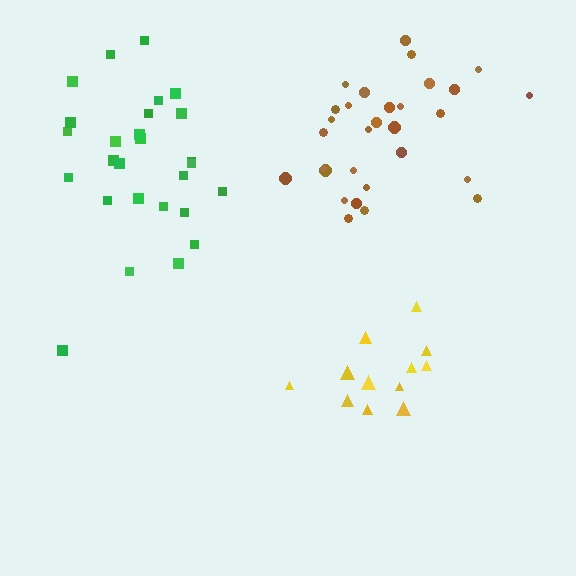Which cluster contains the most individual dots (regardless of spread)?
Brown (30).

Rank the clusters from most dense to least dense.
brown, green, yellow.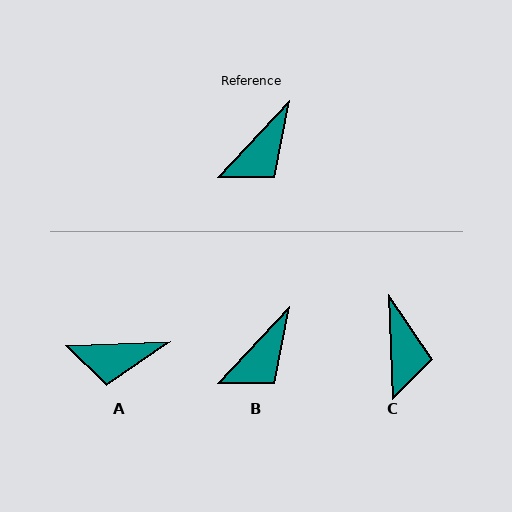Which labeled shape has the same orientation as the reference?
B.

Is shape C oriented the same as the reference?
No, it is off by about 46 degrees.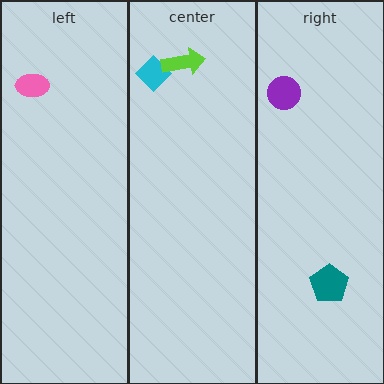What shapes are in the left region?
The pink ellipse.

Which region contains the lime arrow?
The center region.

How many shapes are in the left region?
1.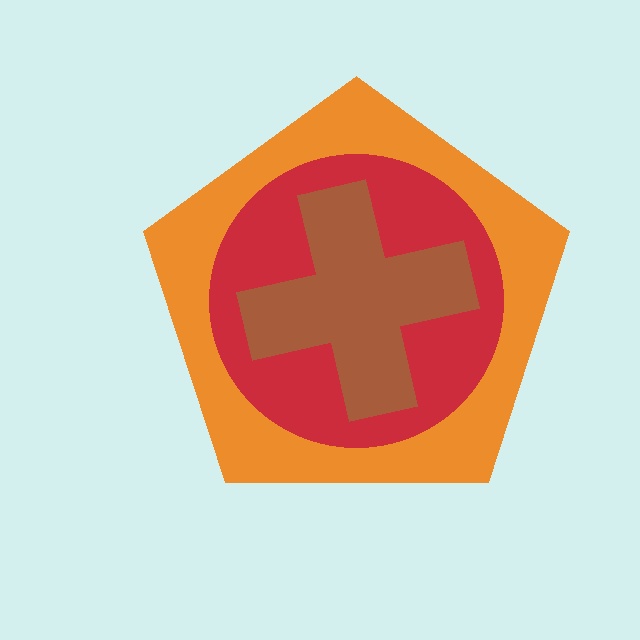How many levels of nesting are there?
3.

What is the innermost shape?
The brown cross.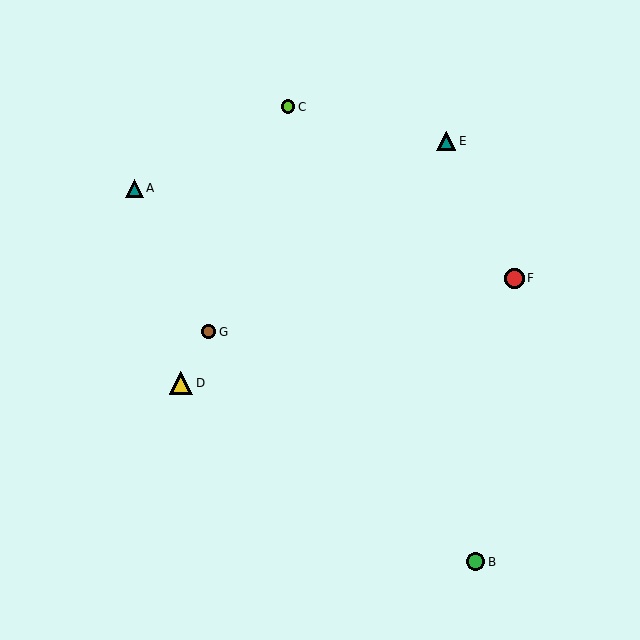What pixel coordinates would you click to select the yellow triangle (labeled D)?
Click at (181, 383) to select the yellow triangle D.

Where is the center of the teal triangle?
The center of the teal triangle is at (446, 141).